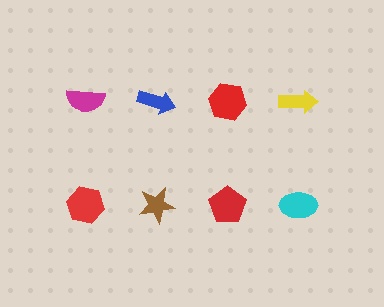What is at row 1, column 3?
A red hexagon.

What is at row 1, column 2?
A blue arrow.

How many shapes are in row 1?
4 shapes.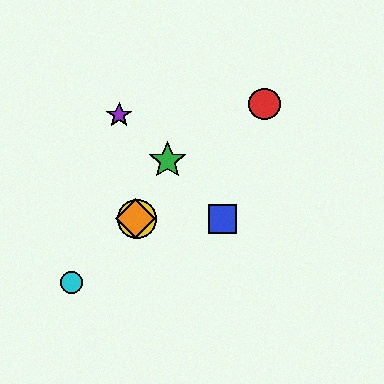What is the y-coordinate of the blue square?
The blue square is at y≈219.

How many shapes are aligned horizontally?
3 shapes (the blue square, the yellow circle, the orange diamond) are aligned horizontally.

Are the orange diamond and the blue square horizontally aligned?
Yes, both are at y≈219.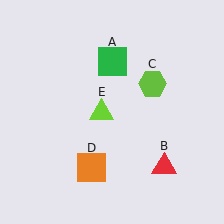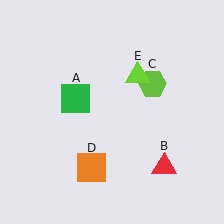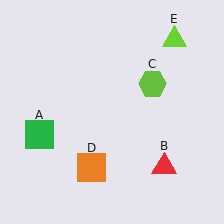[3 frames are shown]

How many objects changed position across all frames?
2 objects changed position: green square (object A), lime triangle (object E).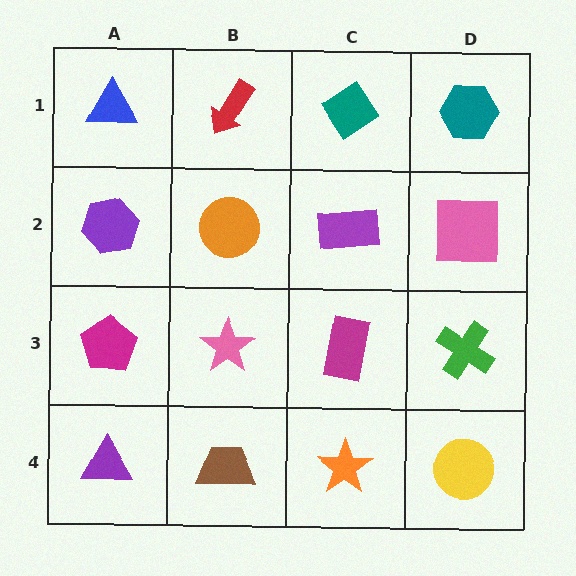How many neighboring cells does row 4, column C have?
3.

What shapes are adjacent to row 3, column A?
A purple hexagon (row 2, column A), a purple triangle (row 4, column A), a pink star (row 3, column B).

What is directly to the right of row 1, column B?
A teal diamond.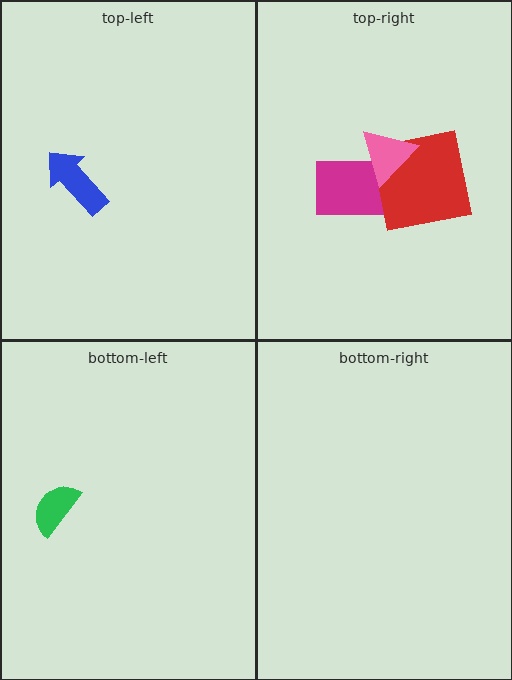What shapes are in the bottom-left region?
The green semicircle.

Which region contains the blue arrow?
The top-left region.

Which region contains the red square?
The top-right region.